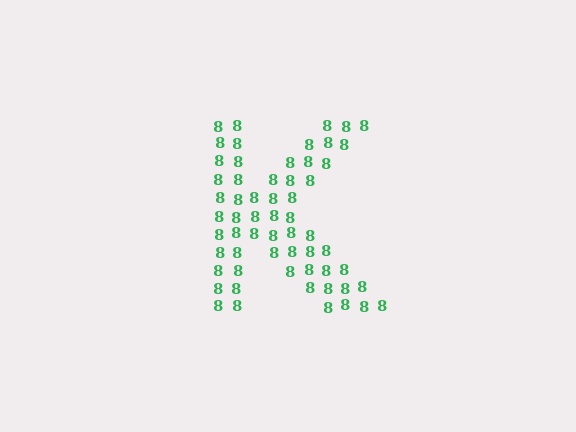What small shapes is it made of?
It is made of small digit 8's.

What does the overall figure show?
The overall figure shows the letter K.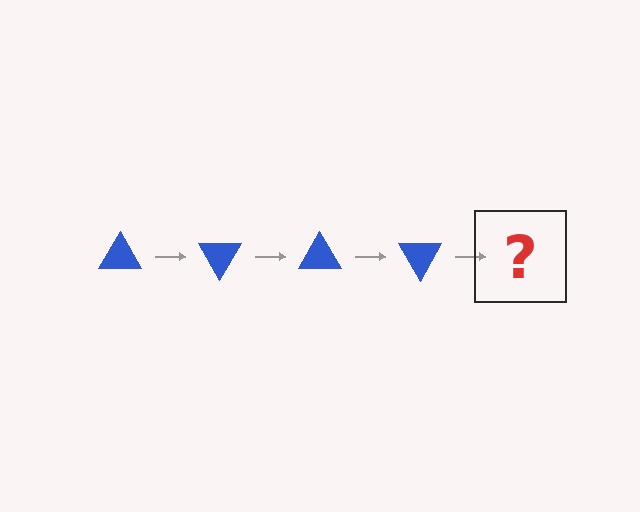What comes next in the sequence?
The next element should be a blue triangle rotated 240 degrees.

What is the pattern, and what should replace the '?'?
The pattern is that the triangle rotates 60 degrees each step. The '?' should be a blue triangle rotated 240 degrees.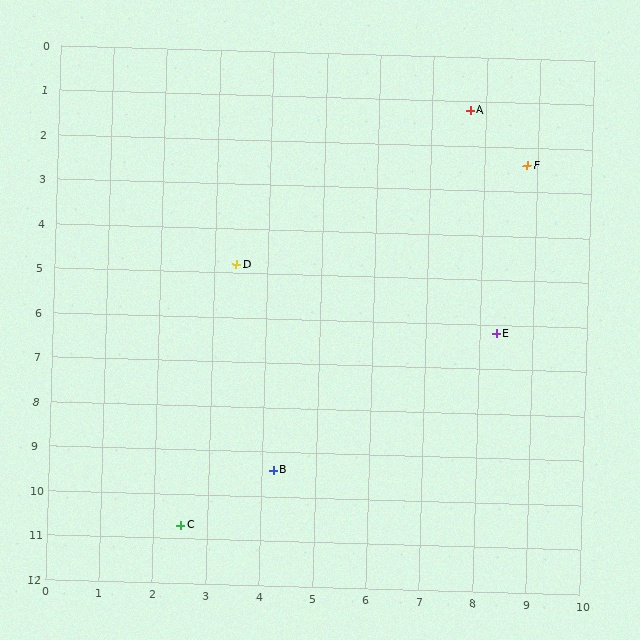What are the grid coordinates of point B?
Point B is at approximately (4.2, 9.4).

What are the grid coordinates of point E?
Point E is at approximately (8.3, 6.2).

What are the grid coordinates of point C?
Point C is at approximately (2.5, 10.7).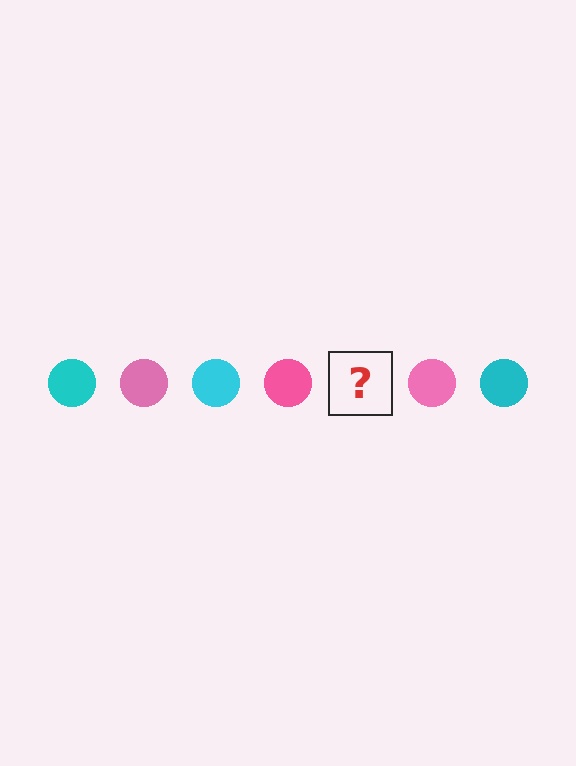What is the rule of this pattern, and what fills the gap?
The rule is that the pattern cycles through cyan, pink circles. The gap should be filled with a cyan circle.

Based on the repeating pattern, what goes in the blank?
The blank should be a cyan circle.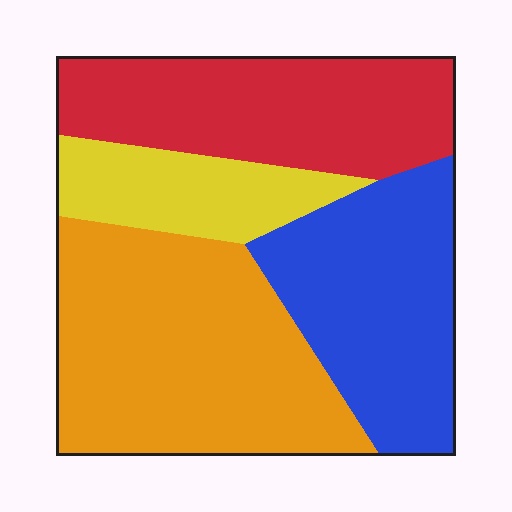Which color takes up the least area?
Yellow, at roughly 15%.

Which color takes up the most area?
Orange, at roughly 35%.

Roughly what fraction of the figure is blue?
Blue takes up between a quarter and a half of the figure.